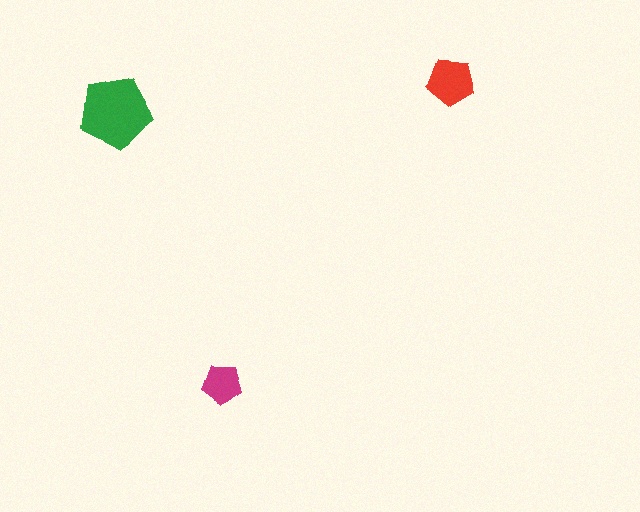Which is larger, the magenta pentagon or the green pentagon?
The green one.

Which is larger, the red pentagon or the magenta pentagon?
The red one.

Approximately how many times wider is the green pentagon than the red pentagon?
About 1.5 times wider.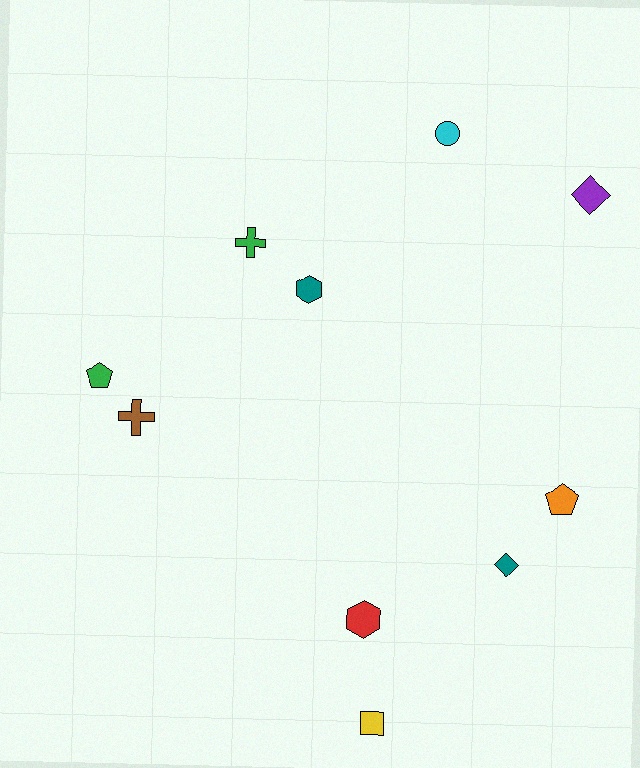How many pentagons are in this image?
There are 2 pentagons.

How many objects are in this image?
There are 10 objects.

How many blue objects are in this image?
There are no blue objects.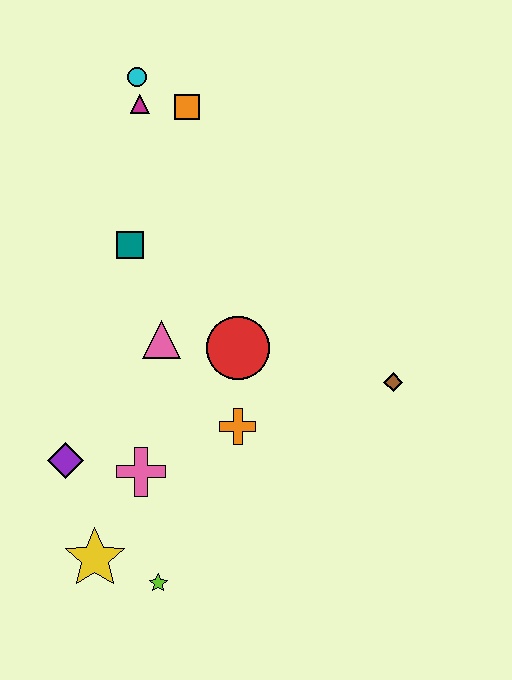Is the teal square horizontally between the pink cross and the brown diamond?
No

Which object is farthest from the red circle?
The cyan circle is farthest from the red circle.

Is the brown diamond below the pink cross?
No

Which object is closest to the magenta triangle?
The cyan circle is closest to the magenta triangle.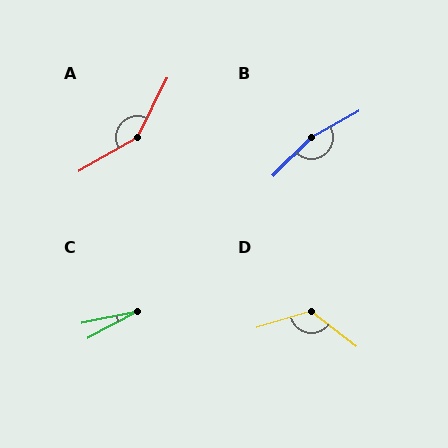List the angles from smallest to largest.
C (17°), D (125°), A (146°), B (164°).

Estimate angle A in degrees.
Approximately 146 degrees.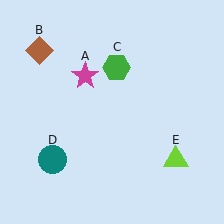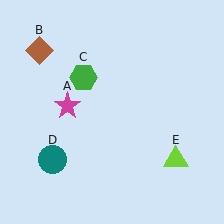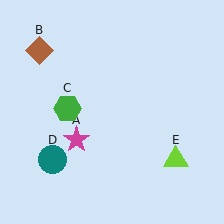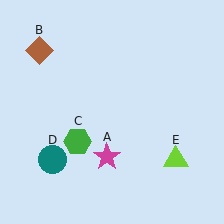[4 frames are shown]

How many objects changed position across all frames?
2 objects changed position: magenta star (object A), green hexagon (object C).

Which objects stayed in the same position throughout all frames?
Brown diamond (object B) and teal circle (object D) and lime triangle (object E) remained stationary.